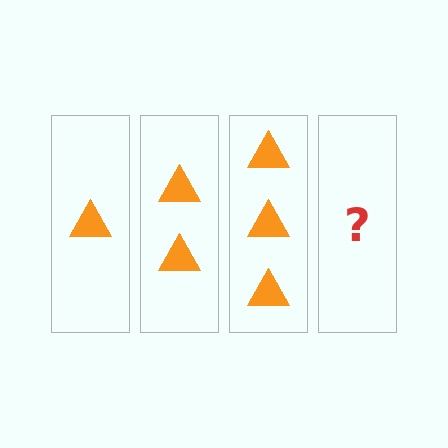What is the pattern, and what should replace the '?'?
The pattern is that each step adds one more triangle. The '?' should be 4 triangles.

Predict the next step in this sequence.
The next step is 4 triangles.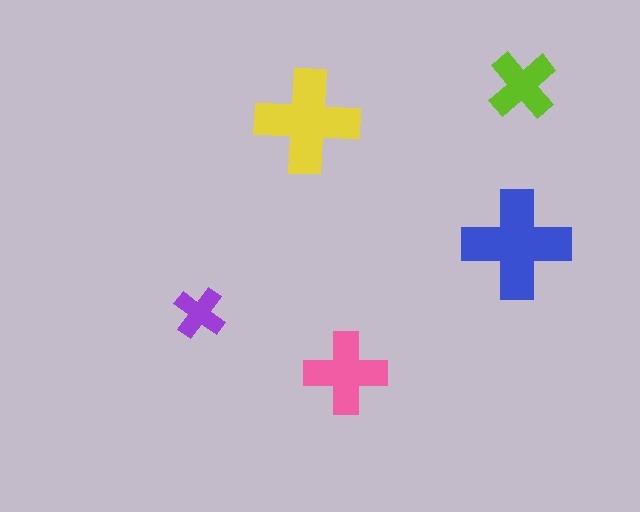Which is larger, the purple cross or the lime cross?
The lime one.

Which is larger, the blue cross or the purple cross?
The blue one.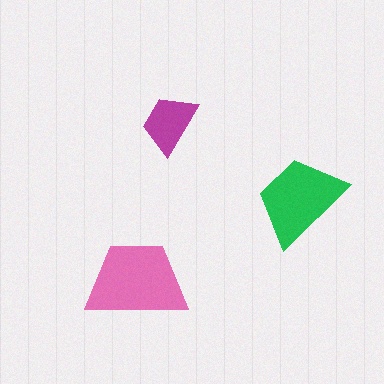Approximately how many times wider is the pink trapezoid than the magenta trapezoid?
About 1.5 times wider.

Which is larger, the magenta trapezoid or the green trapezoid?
The green one.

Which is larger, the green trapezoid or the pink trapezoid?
The pink one.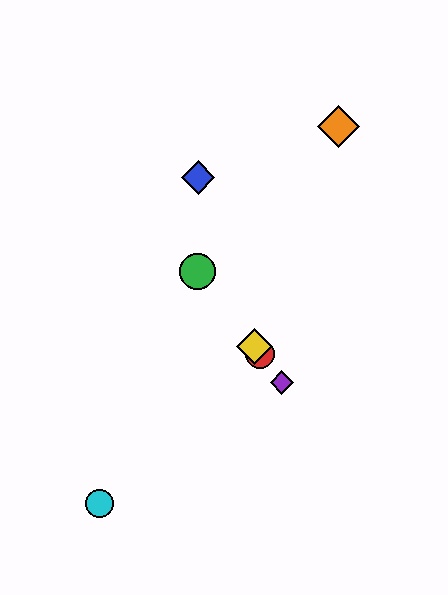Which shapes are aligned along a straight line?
The red circle, the green circle, the yellow diamond, the purple diamond are aligned along a straight line.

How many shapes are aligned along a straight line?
4 shapes (the red circle, the green circle, the yellow diamond, the purple diamond) are aligned along a straight line.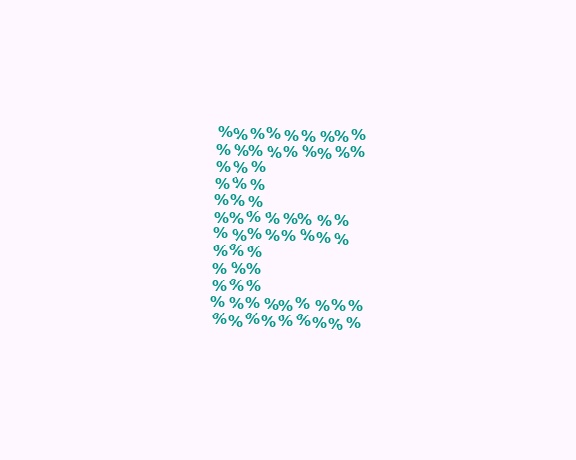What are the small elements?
The small elements are percent signs.